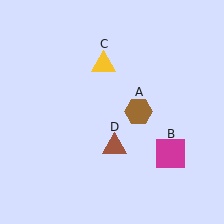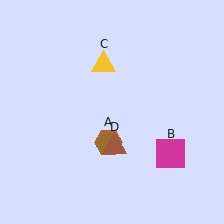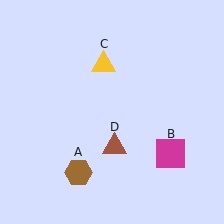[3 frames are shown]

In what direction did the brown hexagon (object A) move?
The brown hexagon (object A) moved down and to the left.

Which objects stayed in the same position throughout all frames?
Magenta square (object B) and yellow triangle (object C) and brown triangle (object D) remained stationary.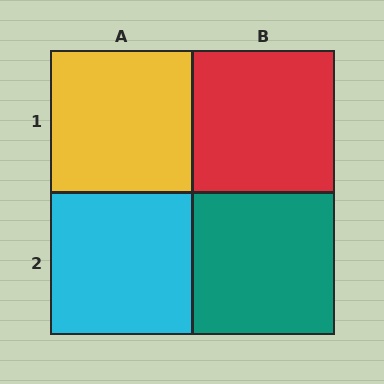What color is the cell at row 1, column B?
Red.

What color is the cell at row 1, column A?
Yellow.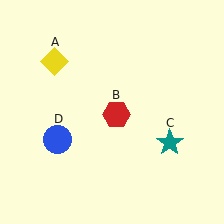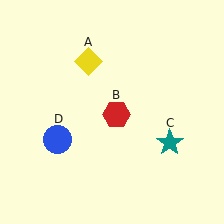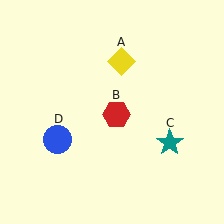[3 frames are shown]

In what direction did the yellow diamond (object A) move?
The yellow diamond (object A) moved right.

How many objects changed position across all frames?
1 object changed position: yellow diamond (object A).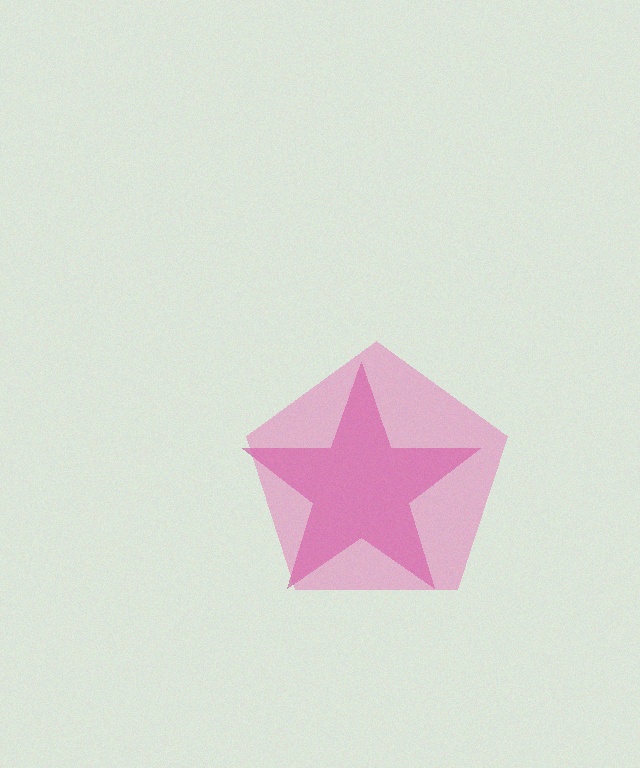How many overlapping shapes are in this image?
There are 2 overlapping shapes in the image.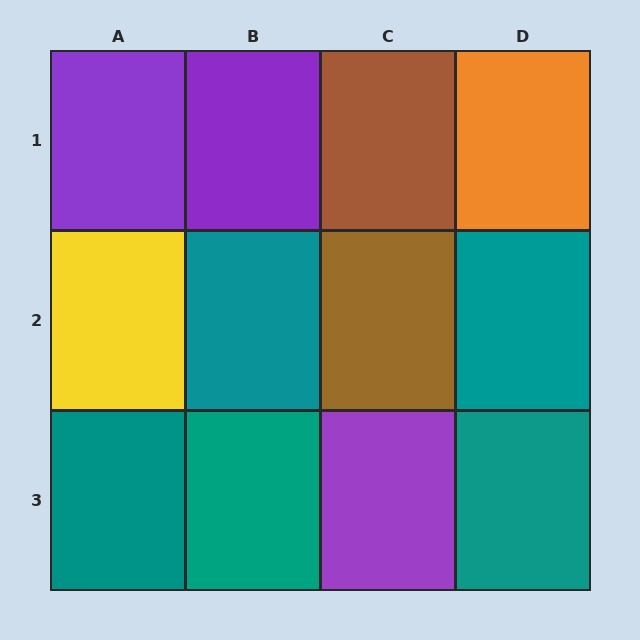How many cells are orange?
1 cell is orange.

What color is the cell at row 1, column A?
Purple.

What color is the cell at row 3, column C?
Purple.